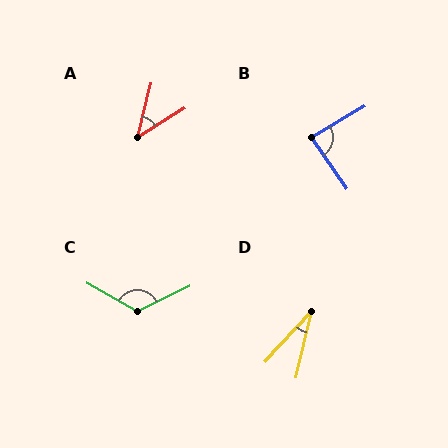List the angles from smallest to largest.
D (30°), A (44°), B (85°), C (124°).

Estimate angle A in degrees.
Approximately 44 degrees.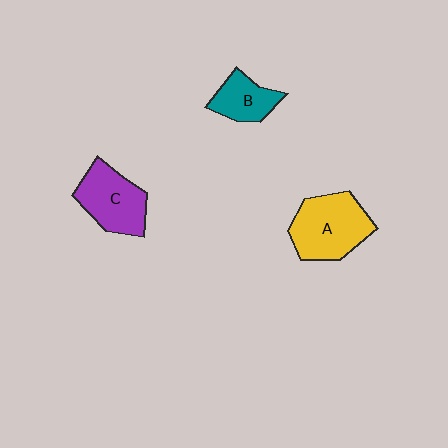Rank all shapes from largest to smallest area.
From largest to smallest: A (yellow), C (purple), B (teal).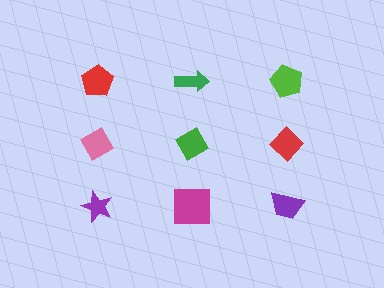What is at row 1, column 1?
A red pentagon.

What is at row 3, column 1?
A purple star.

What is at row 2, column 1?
A pink diamond.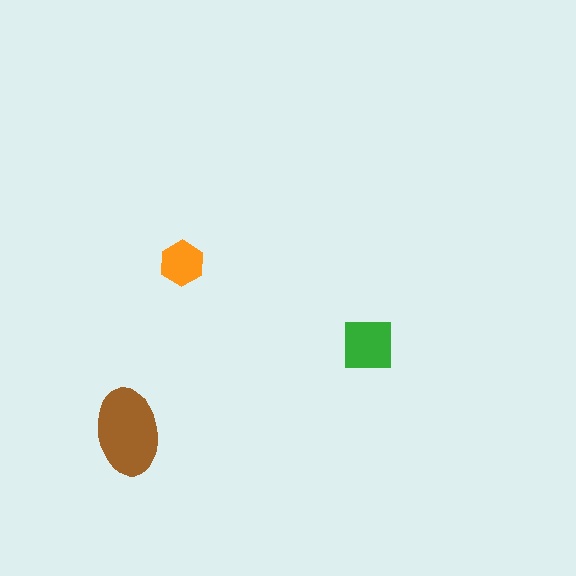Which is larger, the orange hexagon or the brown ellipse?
The brown ellipse.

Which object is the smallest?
The orange hexagon.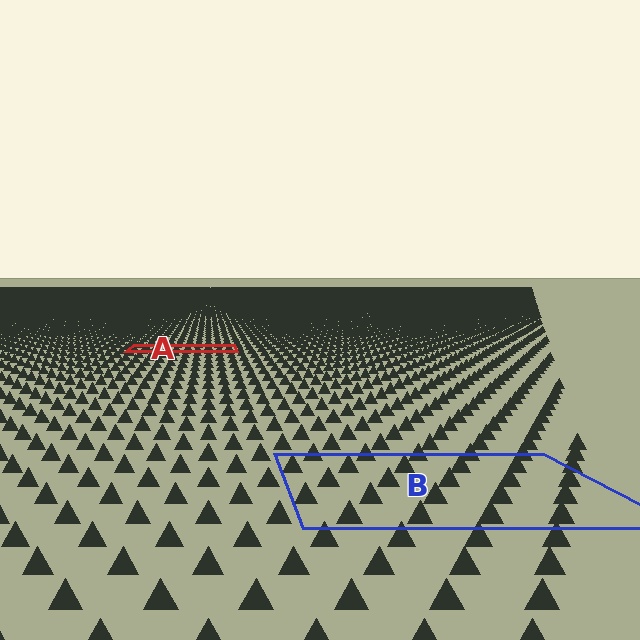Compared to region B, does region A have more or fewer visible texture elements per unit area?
Region A has more texture elements per unit area — they are packed more densely because it is farther away.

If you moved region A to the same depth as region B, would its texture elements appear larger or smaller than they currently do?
They would appear larger. At a closer depth, the same texture elements are projected at a bigger on-screen size.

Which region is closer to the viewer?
Region B is closer. The texture elements there are larger and more spread out.